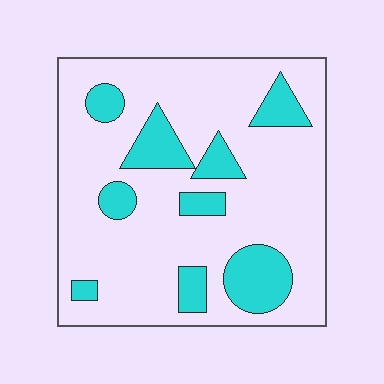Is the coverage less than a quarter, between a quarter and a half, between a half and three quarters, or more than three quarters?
Less than a quarter.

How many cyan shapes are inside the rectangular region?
9.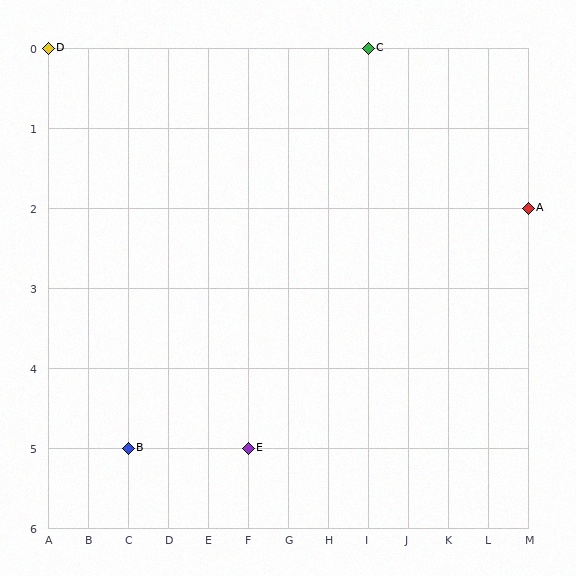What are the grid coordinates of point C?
Point C is at grid coordinates (I, 0).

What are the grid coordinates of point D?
Point D is at grid coordinates (A, 0).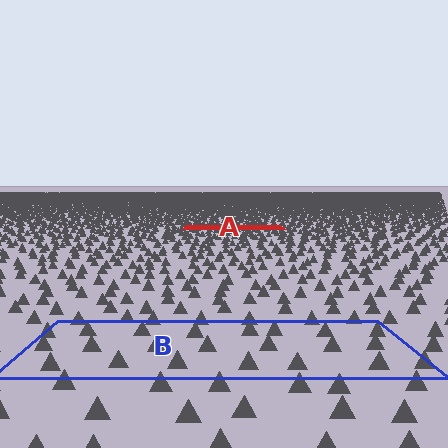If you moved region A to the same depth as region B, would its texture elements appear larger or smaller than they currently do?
They would appear larger. At a closer depth, the same texture elements are projected at a bigger on-screen size.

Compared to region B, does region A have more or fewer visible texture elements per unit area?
Region A has more texture elements per unit area — they are packed more densely because it is farther away.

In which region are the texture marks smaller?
The texture marks are smaller in region A, because it is farther away.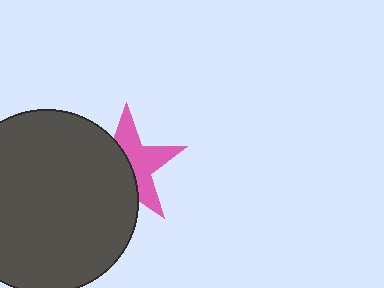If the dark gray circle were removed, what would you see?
You would see the complete pink star.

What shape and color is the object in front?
The object in front is a dark gray circle.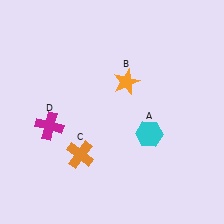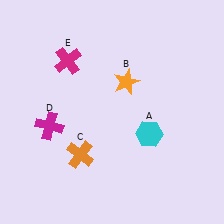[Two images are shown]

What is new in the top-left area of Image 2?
A magenta cross (E) was added in the top-left area of Image 2.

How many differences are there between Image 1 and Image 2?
There is 1 difference between the two images.